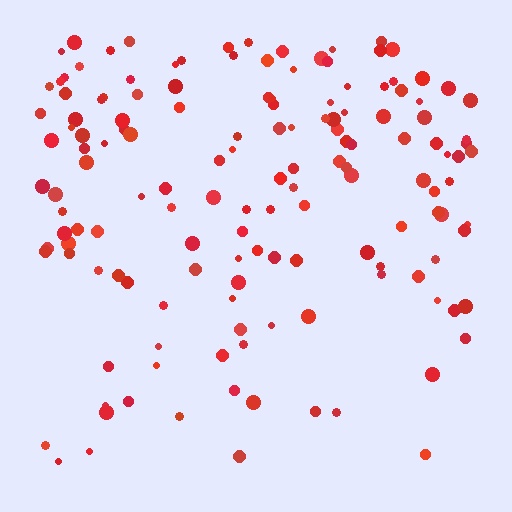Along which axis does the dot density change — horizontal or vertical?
Vertical.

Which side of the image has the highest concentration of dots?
The top.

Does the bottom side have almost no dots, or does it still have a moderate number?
Still a moderate number, just noticeably fewer than the top.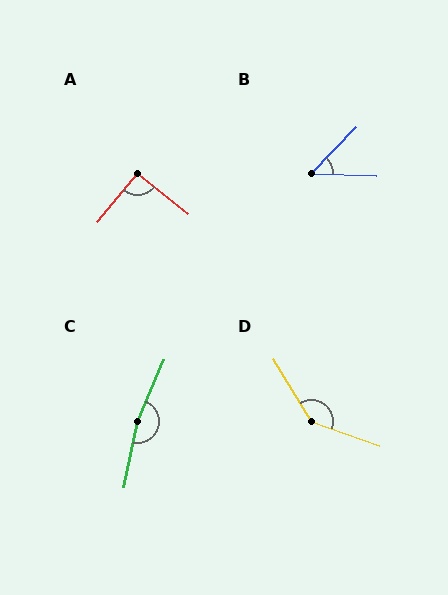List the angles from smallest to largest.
B (47°), A (92°), D (141°), C (169°).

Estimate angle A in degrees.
Approximately 92 degrees.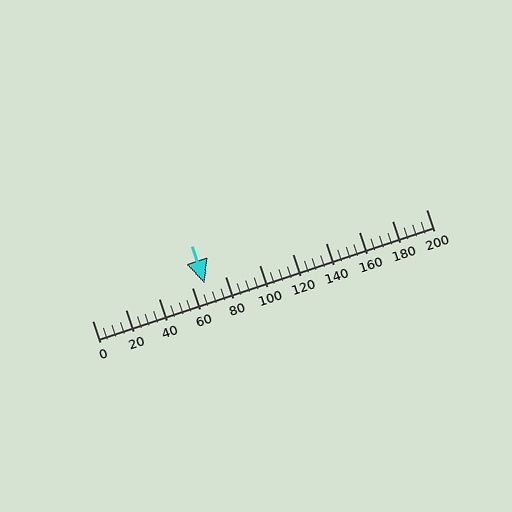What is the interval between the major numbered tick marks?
The major tick marks are spaced 20 units apart.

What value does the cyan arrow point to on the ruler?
The cyan arrow points to approximately 67.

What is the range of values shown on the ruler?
The ruler shows values from 0 to 200.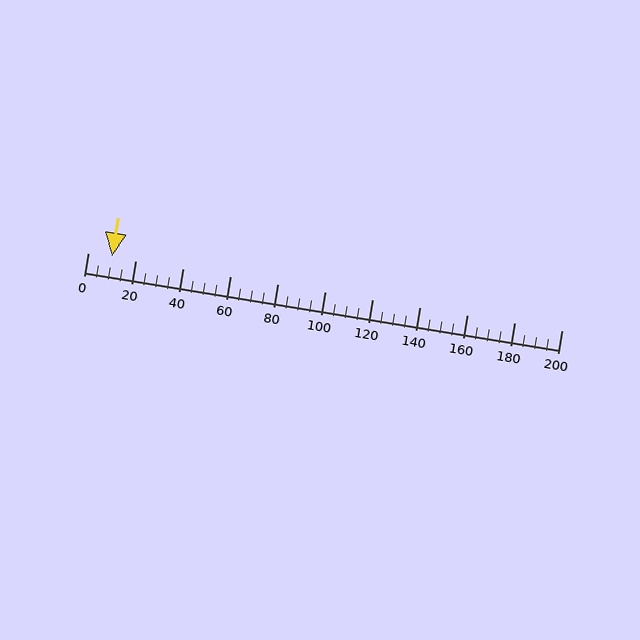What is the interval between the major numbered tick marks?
The major tick marks are spaced 20 units apart.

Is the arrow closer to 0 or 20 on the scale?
The arrow is closer to 20.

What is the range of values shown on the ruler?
The ruler shows values from 0 to 200.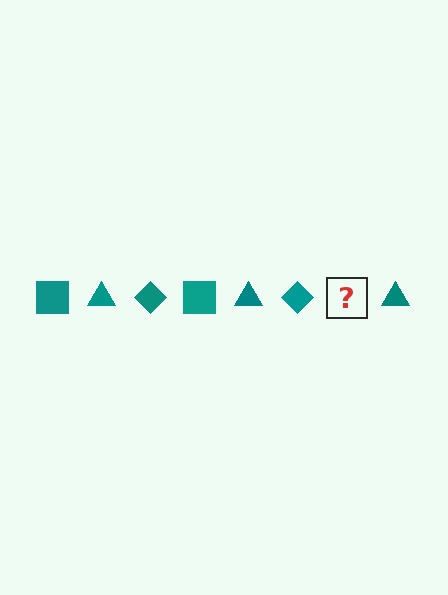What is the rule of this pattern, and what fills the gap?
The rule is that the pattern cycles through square, triangle, diamond shapes in teal. The gap should be filled with a teal square.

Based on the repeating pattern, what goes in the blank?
The blank should be a teal square.